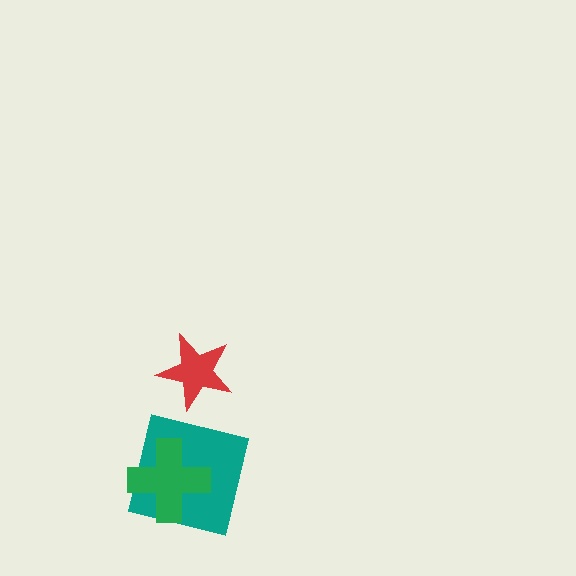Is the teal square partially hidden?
Yes, it is partially covered by another shape.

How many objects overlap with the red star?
0 objects overlap with the red star.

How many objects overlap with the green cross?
1 object overlaps with the green cross.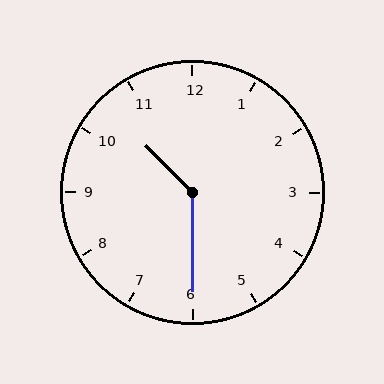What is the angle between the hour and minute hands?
Approximately 135 degrees.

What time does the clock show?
10:30.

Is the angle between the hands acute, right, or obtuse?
It is obtuse.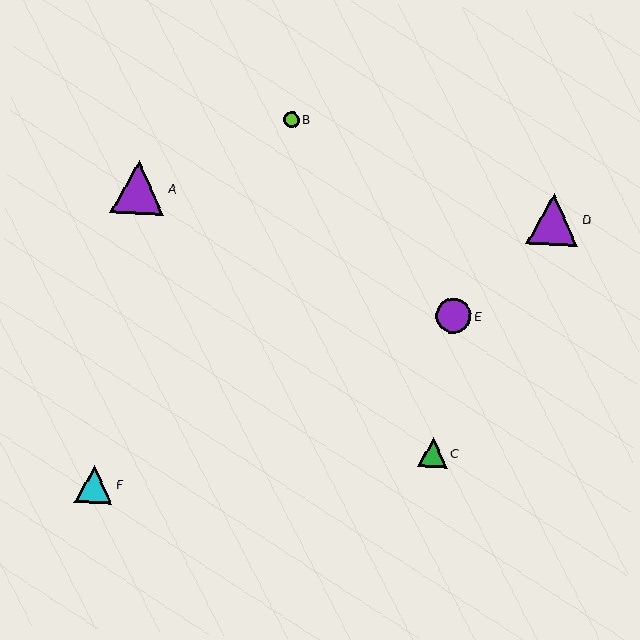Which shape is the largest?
The purple triangle (labeled A) is the largest.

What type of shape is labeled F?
Shape F is a cyan triangle.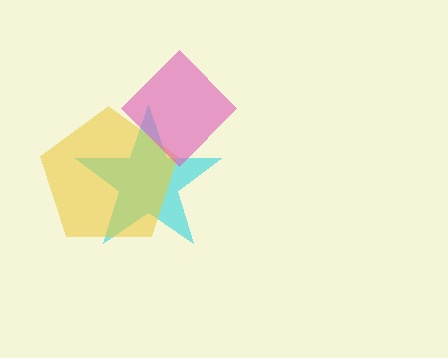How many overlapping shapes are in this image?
There are 3 overlapping shapes in the image.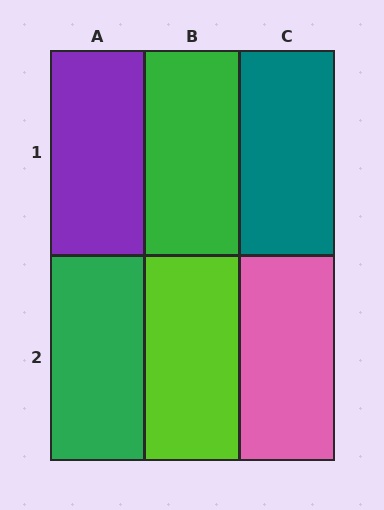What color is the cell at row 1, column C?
Teal.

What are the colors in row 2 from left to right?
Green, lime, pink.